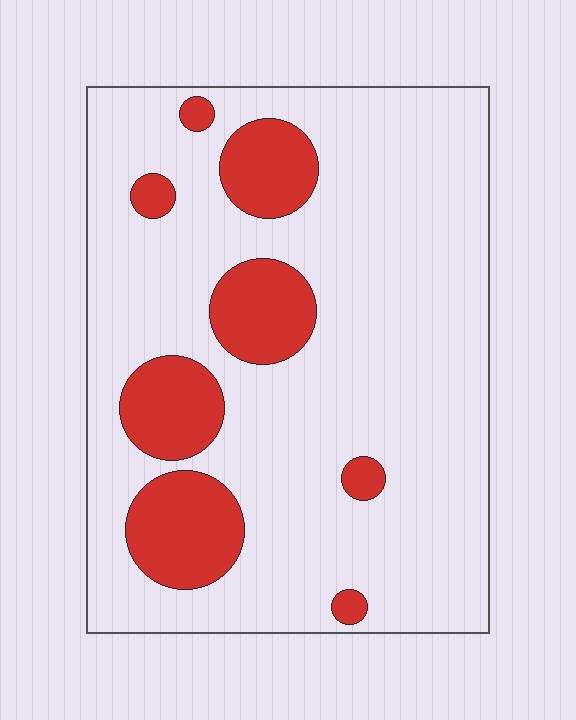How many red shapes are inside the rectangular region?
8.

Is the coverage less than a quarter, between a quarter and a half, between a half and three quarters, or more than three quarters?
Less than a quarter.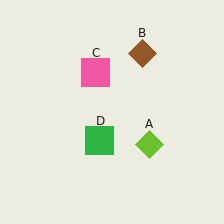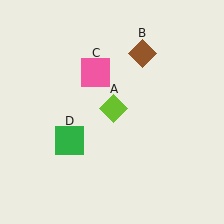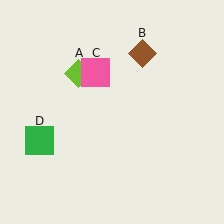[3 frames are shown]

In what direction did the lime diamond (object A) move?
The lime diamond (object A) moved up and to the left.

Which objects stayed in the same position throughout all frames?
Brown diamond (object B) and pink square (object C) remained stationary.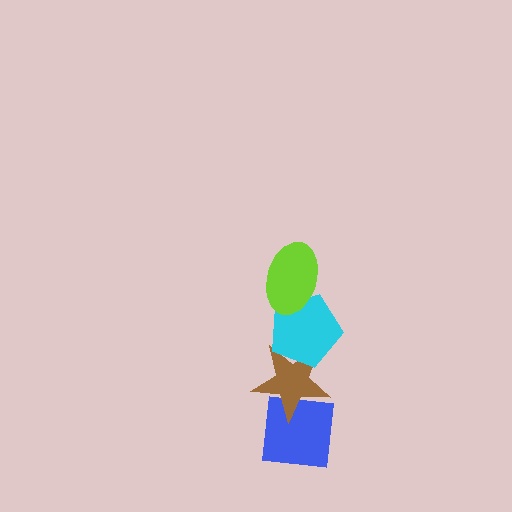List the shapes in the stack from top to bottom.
From top to bottom: the lime ellipse, the cyan pentagon, the brown star, the blue square.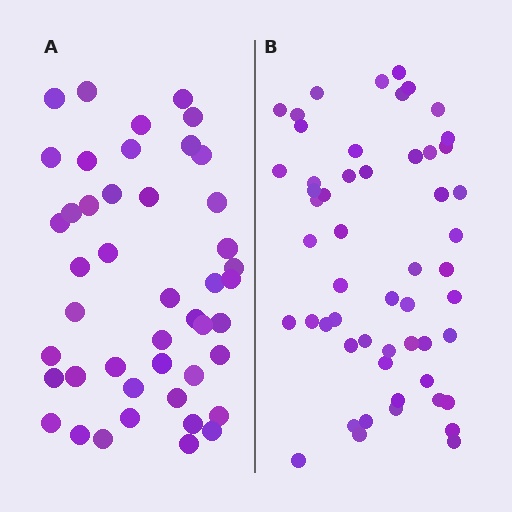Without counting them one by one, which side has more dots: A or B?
Region B (the right region) has more dots.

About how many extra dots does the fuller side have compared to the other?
Region B has roughly 8 or so more dots than region A.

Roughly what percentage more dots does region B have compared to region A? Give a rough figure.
About 20% more.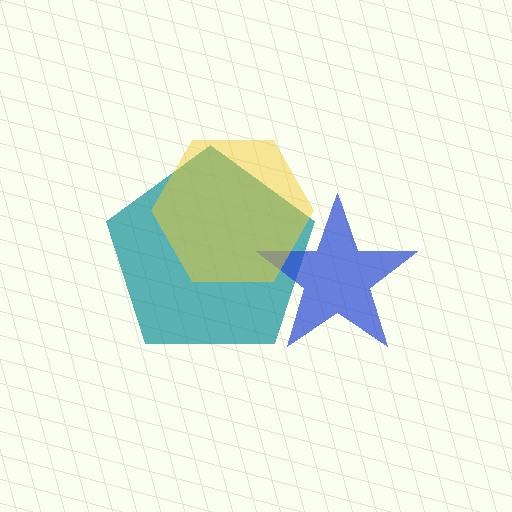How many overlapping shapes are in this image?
There are 3 overlapping shapes in the image.